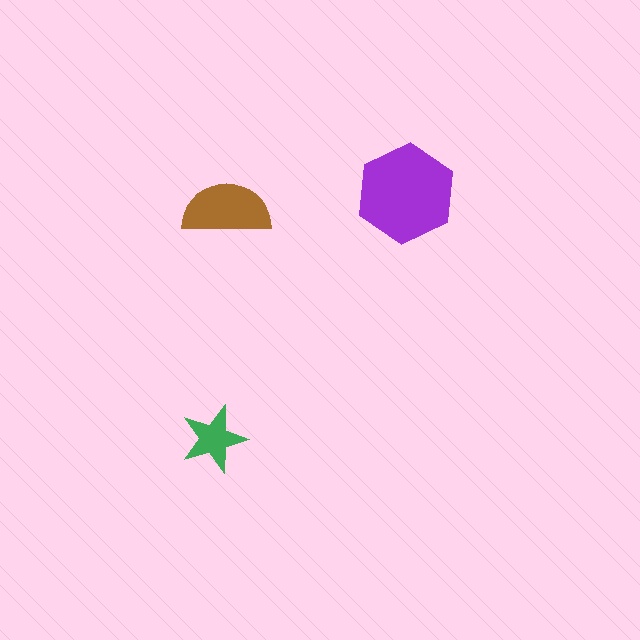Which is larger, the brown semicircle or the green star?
The brown semicircle.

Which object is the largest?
The purple hexagon.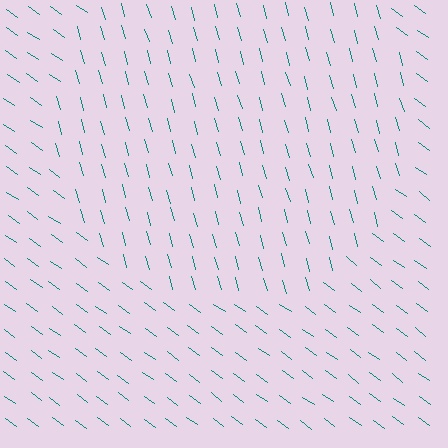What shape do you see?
I see a circle.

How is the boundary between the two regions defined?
The boundary is defined purely by a change in line orientation (approximately 39 degrees difference). All lines are the same color and thickness.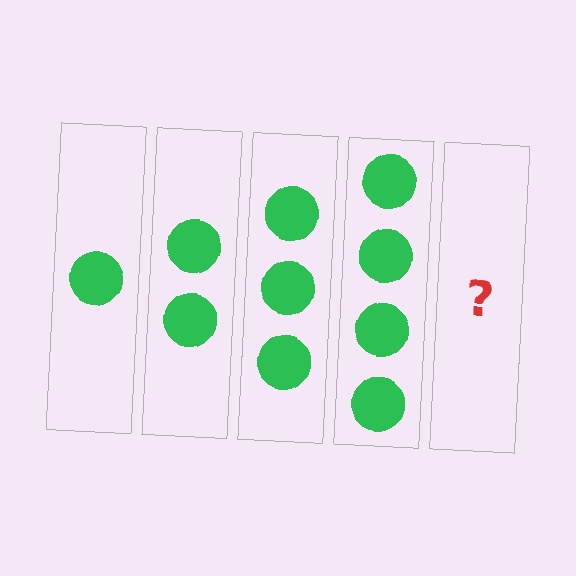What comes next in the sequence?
The next element should be 5 circles.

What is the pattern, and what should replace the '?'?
The pattern is that each step adds one more circle. The '?' should be 5 circles.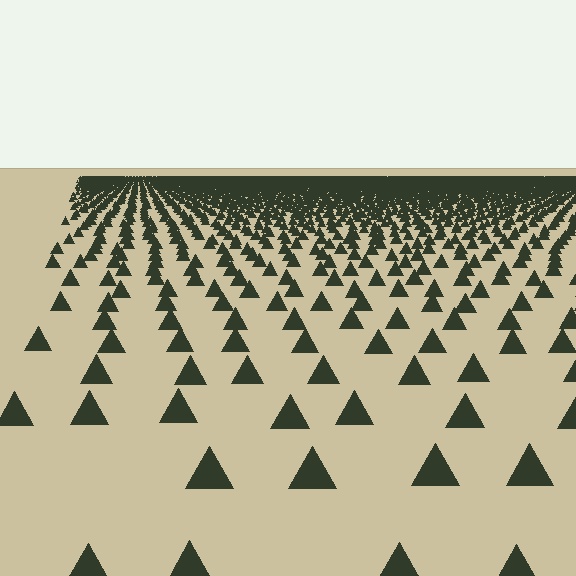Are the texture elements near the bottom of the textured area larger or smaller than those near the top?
Larger. Near the bottom, elements are closer to the viewer and appear at a bigger on-screen size.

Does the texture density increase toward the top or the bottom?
Density increases toward the top.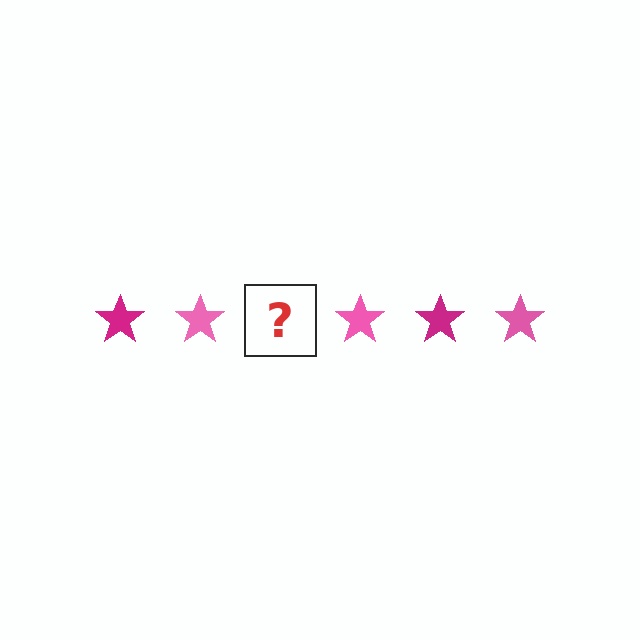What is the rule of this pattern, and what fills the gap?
The rule is that the pattern cycles through magenta, pink stars. The gap should be filled with a magenta star.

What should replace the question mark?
The question mark should be replaced with a magenta star.